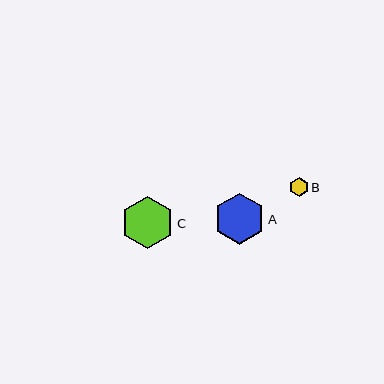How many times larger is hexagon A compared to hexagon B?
Hexagon A is approximately 2.7 times the size of hexagon B.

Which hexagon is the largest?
Hexagon C is the largest with a size of approximately 53 pixels.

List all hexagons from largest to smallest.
From largest to smallest: C, A, B.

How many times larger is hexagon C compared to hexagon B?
Hexagon C is approximately 2.8 times the size of hexagon B.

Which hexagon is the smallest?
Hexagon B is the smallest with a size of approximately 19 pixels.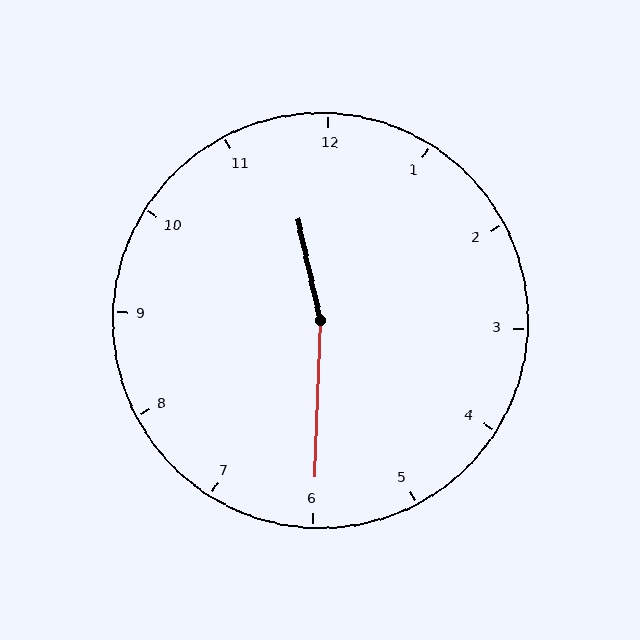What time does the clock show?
11:30.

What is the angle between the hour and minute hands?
Approximately 165 degrees.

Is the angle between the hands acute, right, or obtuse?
It is obtuse.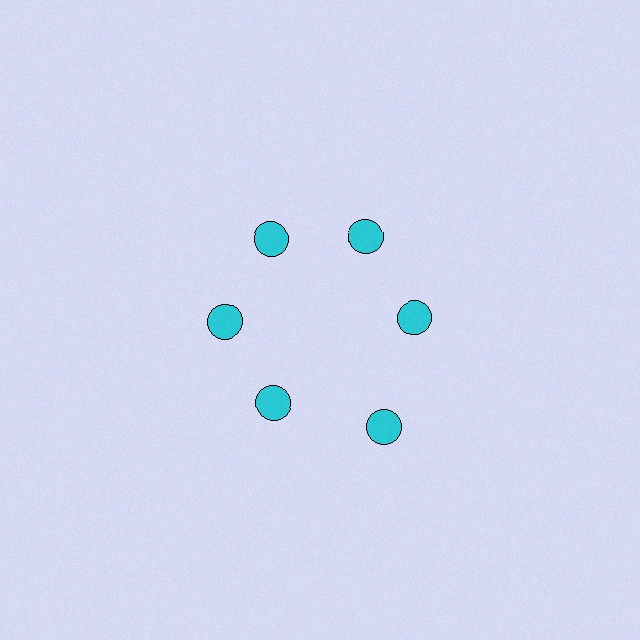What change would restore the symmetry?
The symmetry would be restored by moving it inward, back onto the ring so that all 6 circles sit at equal angles and equal distance from the center.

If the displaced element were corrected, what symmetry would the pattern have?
It would have 6-fold rotational symmetry — the pattern would map onto itself every 60 degrees.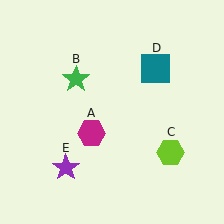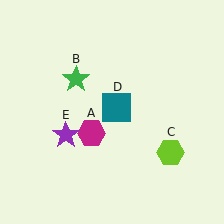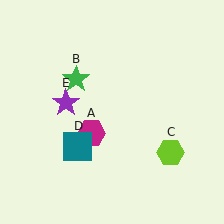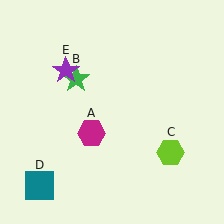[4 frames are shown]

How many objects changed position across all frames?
2 objects changed position: teal square (object D), purple star (object E).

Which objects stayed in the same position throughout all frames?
Magenta hexagon (object A) and green star (object B) and lime hexagon (object C) remained stationary.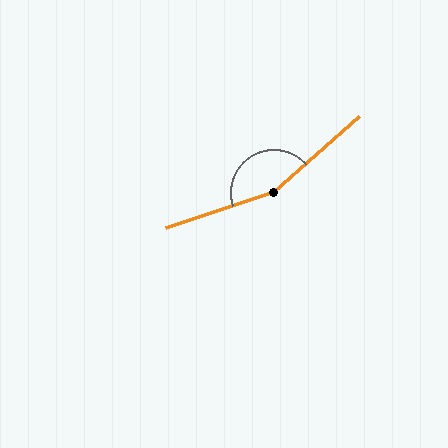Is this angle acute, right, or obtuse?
It is obtuse.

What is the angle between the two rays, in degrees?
Approximately 157 degrees.